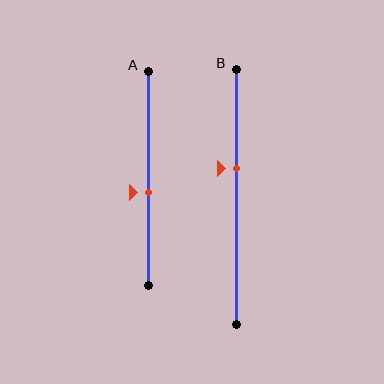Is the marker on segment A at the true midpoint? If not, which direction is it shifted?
No, the marker on segment A is shifted downward by about 6% of the segment length.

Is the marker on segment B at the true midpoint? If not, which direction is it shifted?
No, the marker on segment B is shifted upward by about 11% of the segment length.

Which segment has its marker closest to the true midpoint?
Segment A has its marker closest to the true midpoint.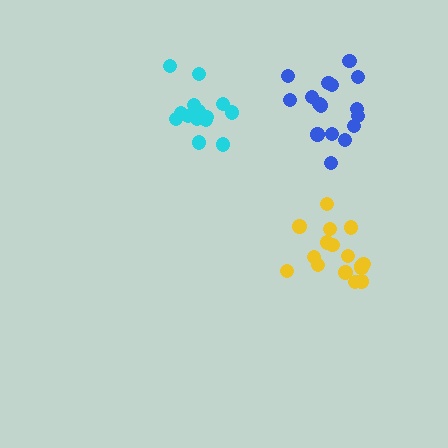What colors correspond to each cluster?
The clusters are colored: yellow, blue, cyan.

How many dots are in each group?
Group 1: 16 dots, Group 2: 16 dots, Group 3: 15 dots (47 total).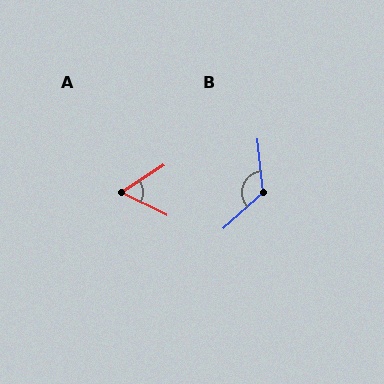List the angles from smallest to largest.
A (60°), B (126°).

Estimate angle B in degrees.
Approximately 126 degrees.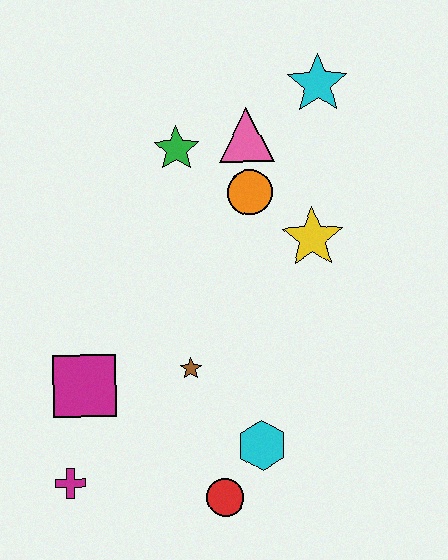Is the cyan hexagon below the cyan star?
Yes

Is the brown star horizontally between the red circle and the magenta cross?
Yes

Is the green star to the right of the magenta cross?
Yes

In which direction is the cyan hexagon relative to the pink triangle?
The cyan hexagon is below the pink triangle.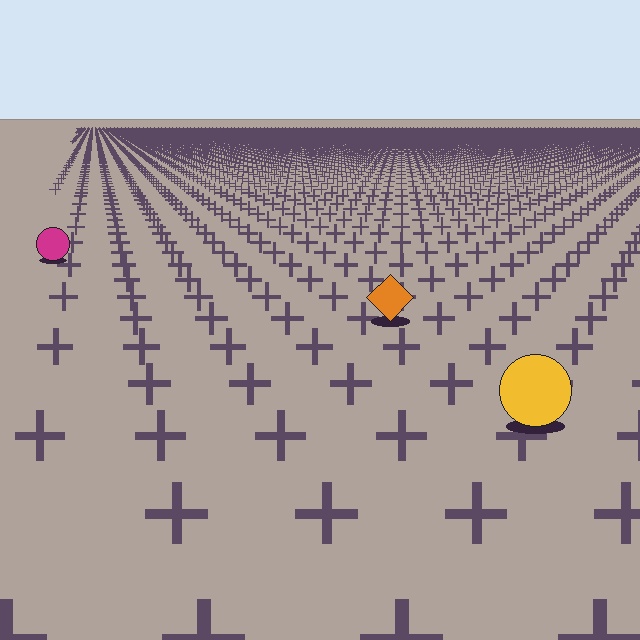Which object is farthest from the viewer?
The magenta circle is farthest from the viewer. It appears smaller and the ground texture around it is denser.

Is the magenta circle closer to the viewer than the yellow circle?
No. The yellow circle is closer — you can tell from the texture gradient: the ground texture is coarser near it.